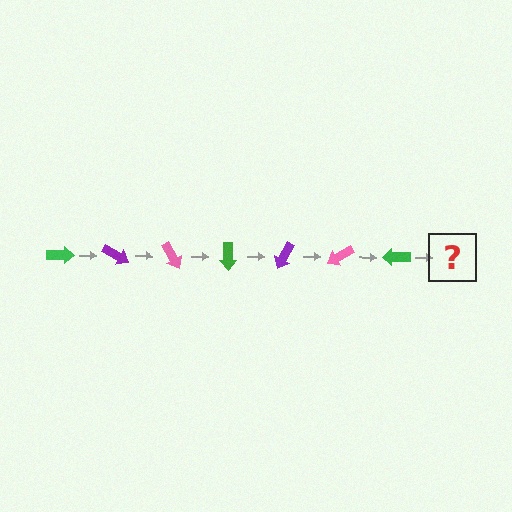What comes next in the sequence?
The next element should be a purple arrow, rotated 210 degrees from the start.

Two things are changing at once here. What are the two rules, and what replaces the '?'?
The two rules are that it rotates 30 degrees each step and the color cycles through green, purple, and pink. The '?' should be a purple arrow, rotated 210 degrees from the start.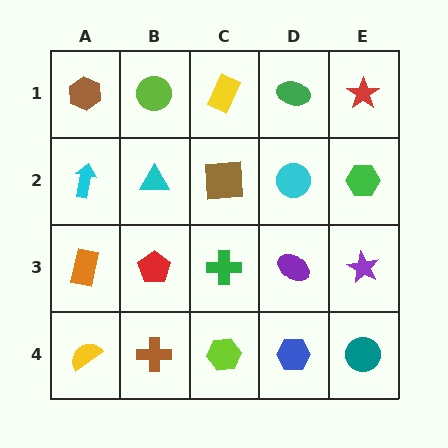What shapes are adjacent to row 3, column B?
A cyan triangle (row 2, column B), a brown cross (row 4, column B), an orange rectangle (row 3, column A), a green cross (row 3, column C).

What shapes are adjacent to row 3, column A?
A cyan arrow (row 2, column A), a yellow semicircle (row 4, column A), a red pentagon (row 3, column B).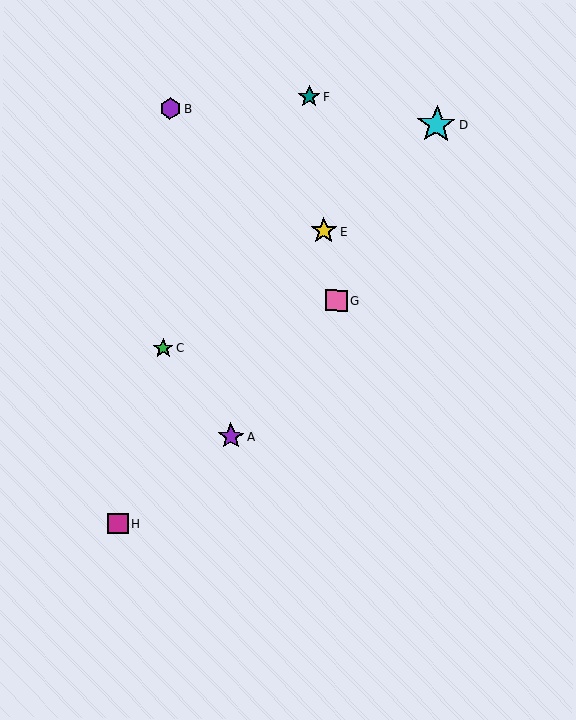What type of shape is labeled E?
Shape E is a yellow star.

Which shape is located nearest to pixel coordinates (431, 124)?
The cyan star (labeled D) at (437, 125) is nearest to that location.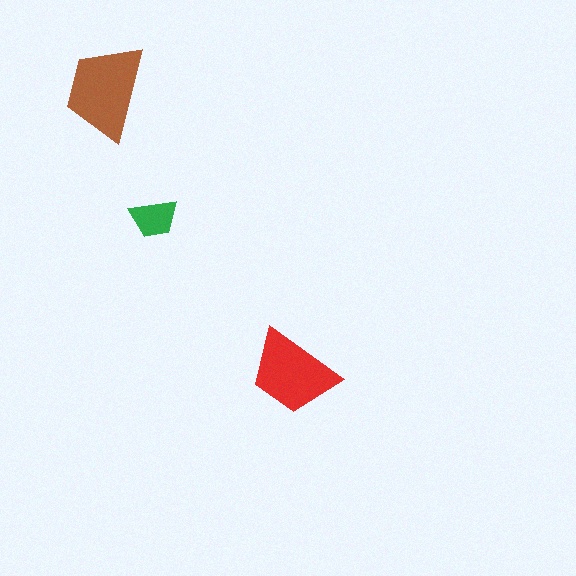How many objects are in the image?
There are 3 objects in the image.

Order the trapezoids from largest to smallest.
the brown one, the red one, the green one.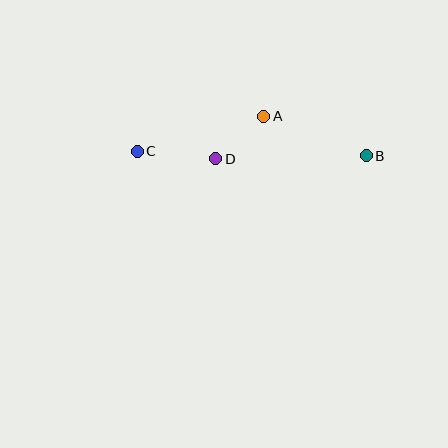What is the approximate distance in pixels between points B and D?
The distance between B and D is approximately 150 pixels.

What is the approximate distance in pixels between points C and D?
The distance between C and D is approximately 79 pixels.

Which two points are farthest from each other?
Points B and C are farthest from each other.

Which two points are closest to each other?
Points A and D are closest to each other.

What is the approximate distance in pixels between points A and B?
The distance between A and B is approximately 110 pixels.